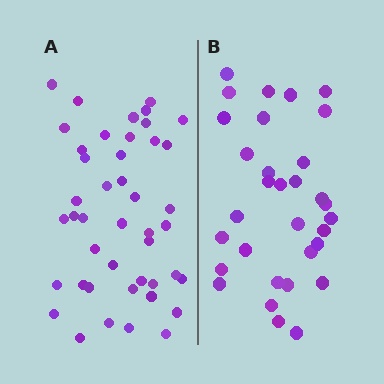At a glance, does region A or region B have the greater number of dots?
Region A (the left region) has more dots.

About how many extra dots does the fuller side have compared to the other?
Region A has roughly 12 or so more dots than region B.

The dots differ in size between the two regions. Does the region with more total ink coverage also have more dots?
No. Region B has more total ink coverage because its dots are larger, but region A actually contains more individual dots. Total area can be misleading — the number of items is what matters here.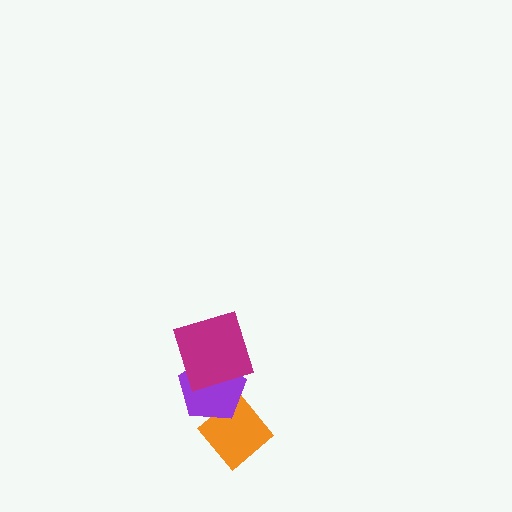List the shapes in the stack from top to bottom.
From top to bottom: the magenta square, the purple pentagon, the orange diamond.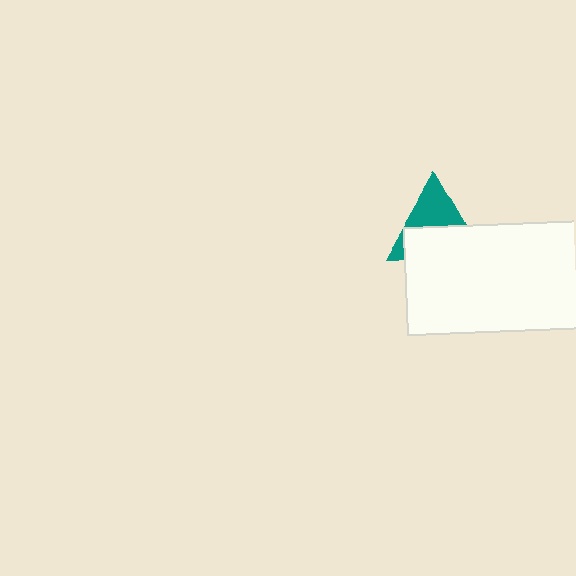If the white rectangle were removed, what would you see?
You would see the complete teal triangle.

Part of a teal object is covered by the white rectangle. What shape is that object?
It is a triangle.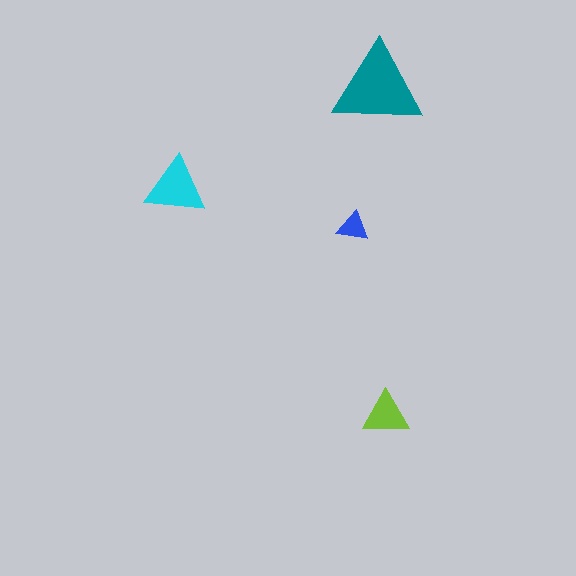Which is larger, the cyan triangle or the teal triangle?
The teal one.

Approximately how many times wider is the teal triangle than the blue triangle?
About 3 times wider.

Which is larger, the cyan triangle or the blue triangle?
The cyan one.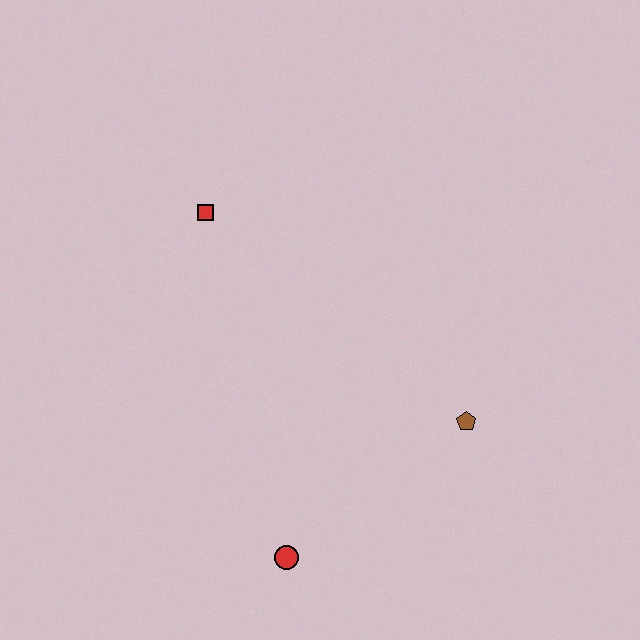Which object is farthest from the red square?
The red circle is farthest from the red square.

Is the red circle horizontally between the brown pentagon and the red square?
Yes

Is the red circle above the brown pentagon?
No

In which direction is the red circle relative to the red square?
The red circle is below the red square.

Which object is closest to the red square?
The brown pentagon is closest to the red square.